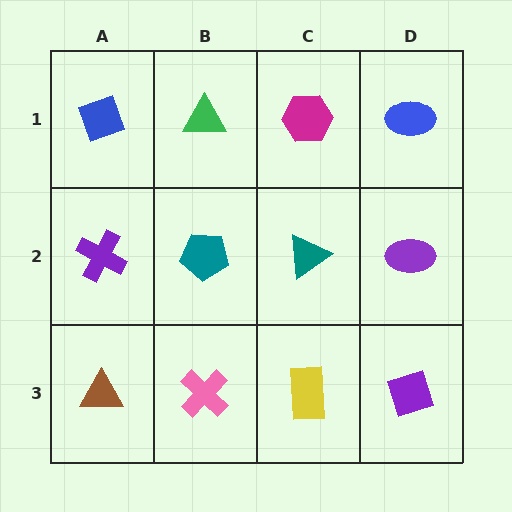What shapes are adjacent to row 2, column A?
A blue diamond (row 1, column A), a brown triangle (row 3, column A), a teal pentagon (row 2, column B).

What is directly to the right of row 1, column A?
A green triangle.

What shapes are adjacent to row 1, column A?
A purple cross (row 2, column A), a green triangle (row 1, column B).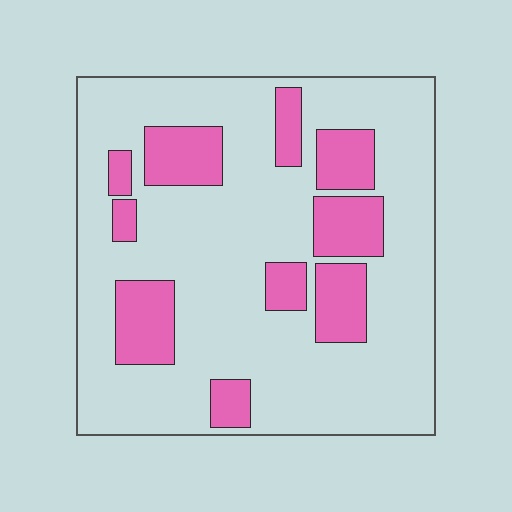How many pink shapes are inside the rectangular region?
10.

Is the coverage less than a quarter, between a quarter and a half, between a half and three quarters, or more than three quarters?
Less than a quarter.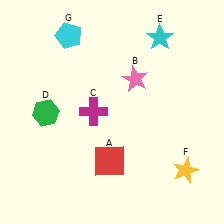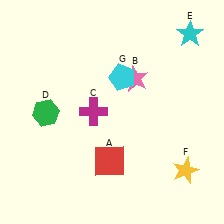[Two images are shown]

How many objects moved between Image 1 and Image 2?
2 objects moved between the two images.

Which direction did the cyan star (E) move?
The cyan star (E) moved right.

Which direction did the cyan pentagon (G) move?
The cyan pentagon (G) moved right.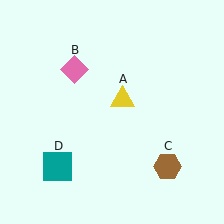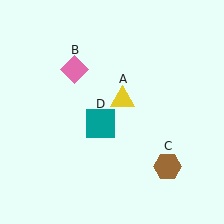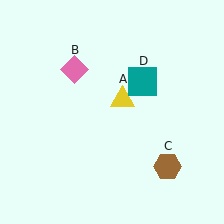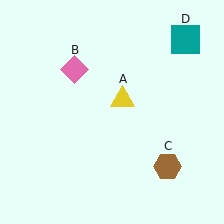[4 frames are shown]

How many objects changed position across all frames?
1 object changed position: teal square (object D).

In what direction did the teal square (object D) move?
The teal square (object D) moved up and to the right.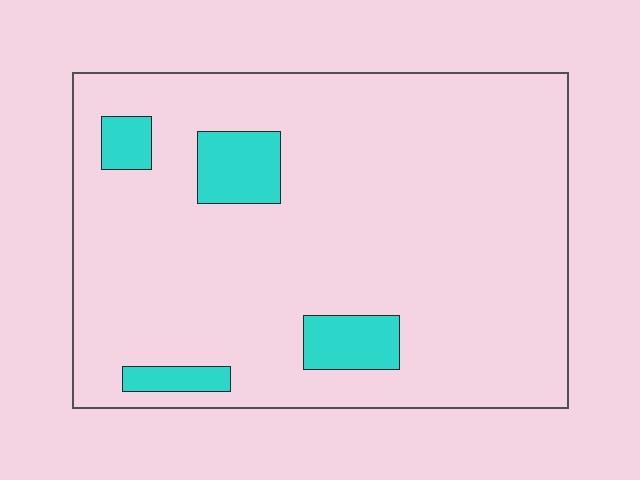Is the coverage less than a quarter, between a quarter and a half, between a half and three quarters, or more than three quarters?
Less than a quarter.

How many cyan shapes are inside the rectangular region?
4.